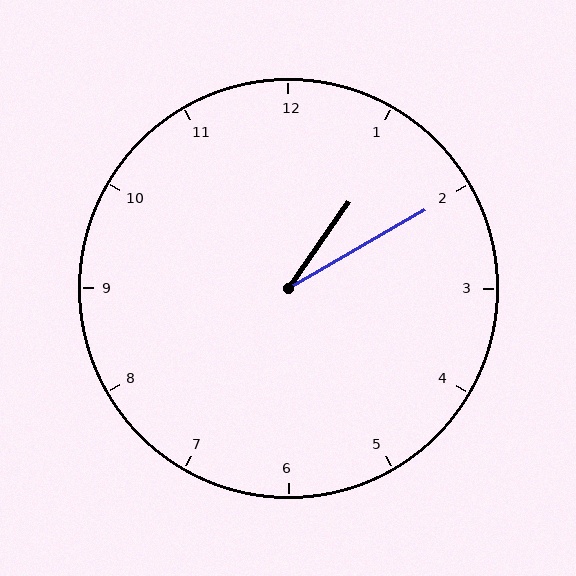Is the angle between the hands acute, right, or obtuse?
It is acute.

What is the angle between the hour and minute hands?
Approximately 25 degrees.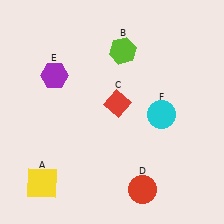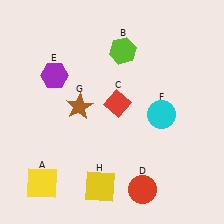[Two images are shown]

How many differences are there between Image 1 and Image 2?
There are 2 differences between the two images.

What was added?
A brown star (G), a yellow square (H) were added in Image 2.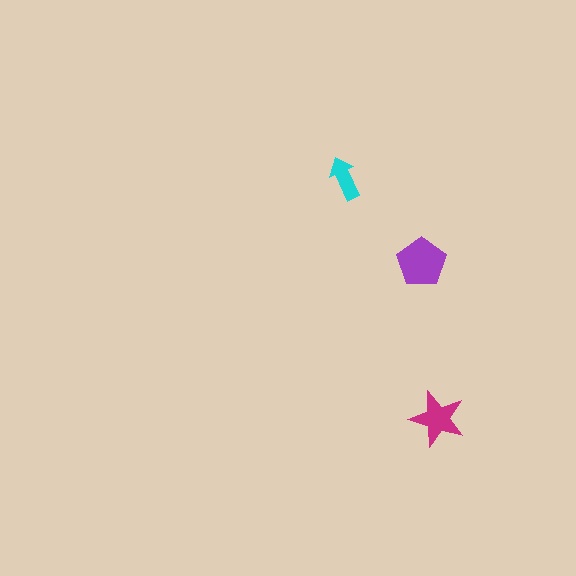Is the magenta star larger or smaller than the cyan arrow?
Larger.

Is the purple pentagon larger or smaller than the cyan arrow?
Larger.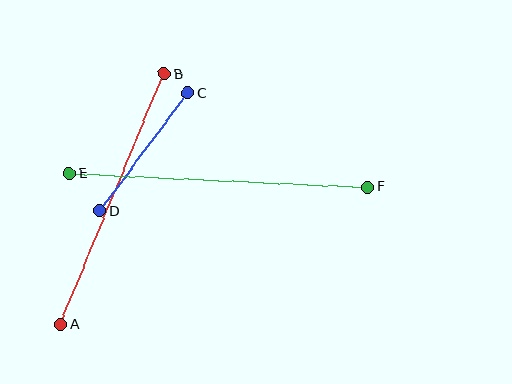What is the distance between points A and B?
The distance is approximately 272 pixels.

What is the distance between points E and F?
The distance is approximately 299 pixels.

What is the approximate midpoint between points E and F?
The midpoint is at approximately (219, 180) pixels.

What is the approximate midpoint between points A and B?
The midpoint is at approximately (112, 199) pixels.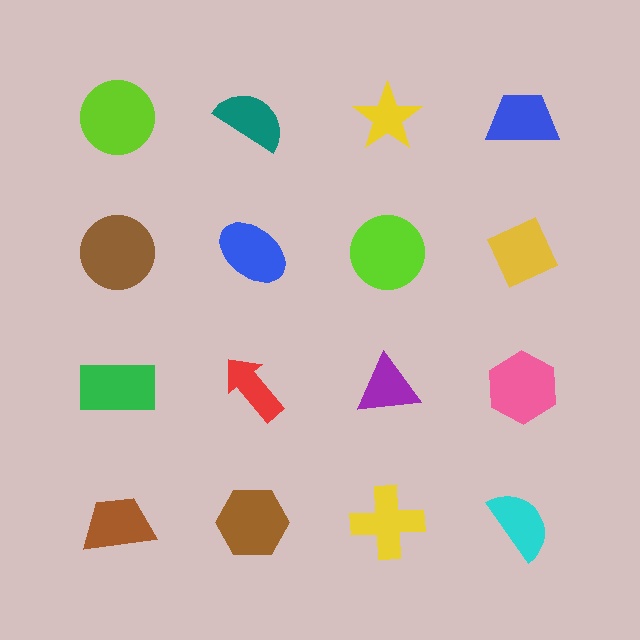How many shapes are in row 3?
4 shapes.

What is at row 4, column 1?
A brown trapezoid.